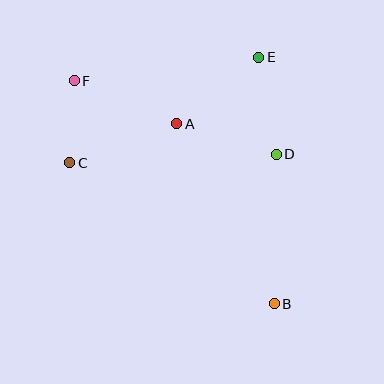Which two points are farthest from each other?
Points B and F are farthest from each other.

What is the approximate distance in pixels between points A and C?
The distance between A and C is approximately 114 pixels.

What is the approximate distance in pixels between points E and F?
The distance between E and F is approximately 186 pixels.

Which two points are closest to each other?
Points C and F are closest to each other.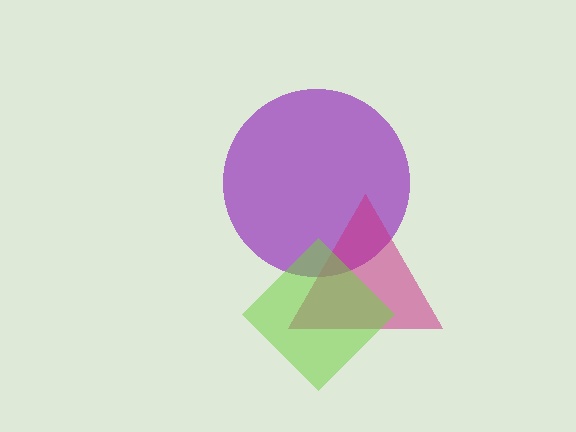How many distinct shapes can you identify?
There are 3 distinct shapes: a purple circle, a magenta triangle, a lime diamond.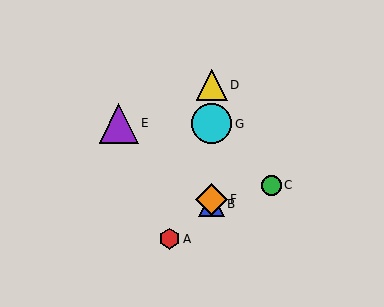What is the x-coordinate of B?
Object B is at x≈212.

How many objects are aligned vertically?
4 objects (B, D, F, G) are aligned vertically.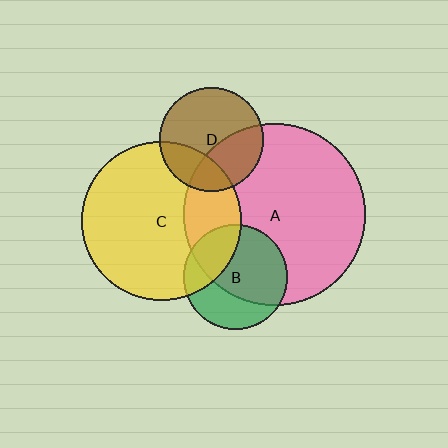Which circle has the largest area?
Circle A (pink).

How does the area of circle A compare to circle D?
Approximately 3.1 times.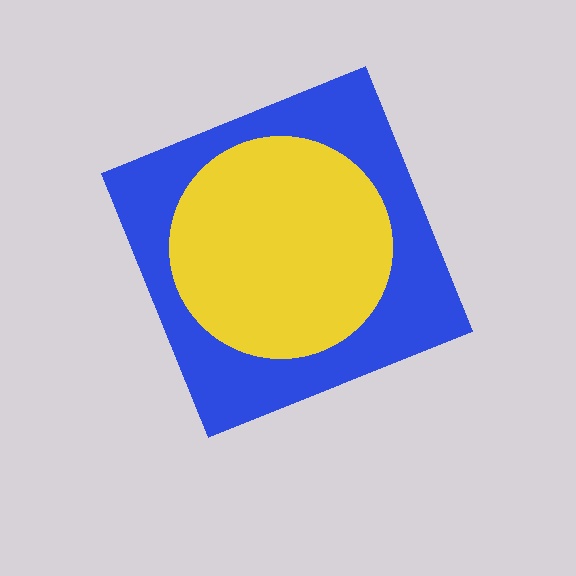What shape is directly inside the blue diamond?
The yellow circle.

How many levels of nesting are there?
2.